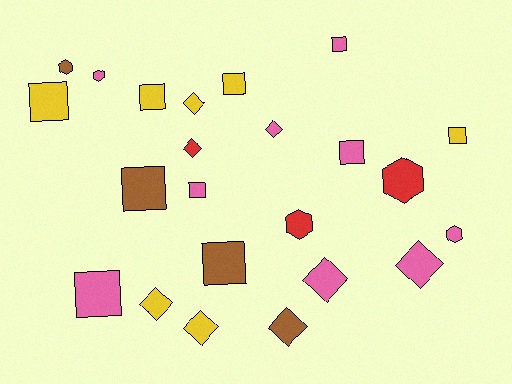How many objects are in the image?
There are 23 objects.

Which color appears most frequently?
Pink, with 9 objects.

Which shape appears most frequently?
Square, with 10 objects.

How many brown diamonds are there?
There is 1 brown diamond.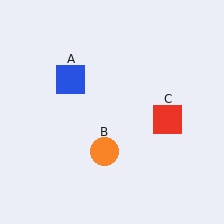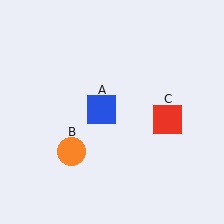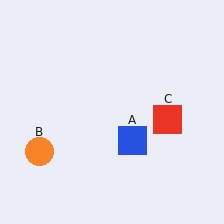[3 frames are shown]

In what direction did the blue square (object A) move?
The blue square (object A) moved down and to the right.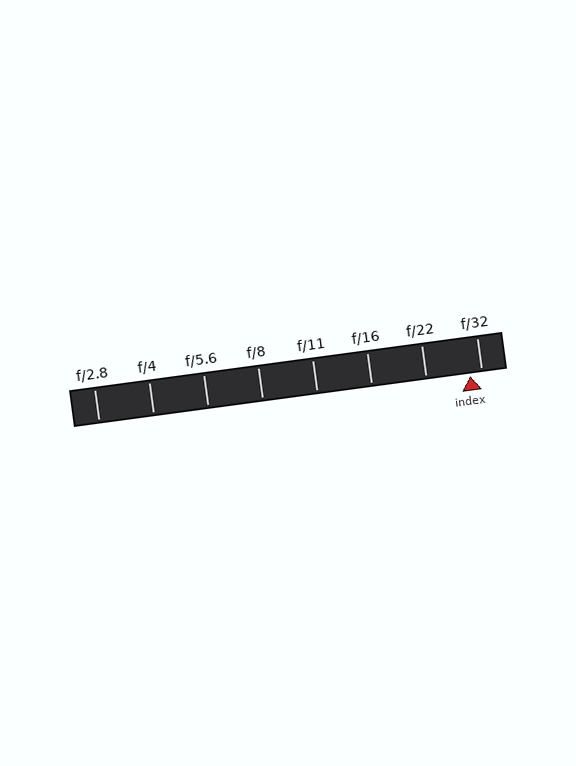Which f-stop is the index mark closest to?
The index mark is closest to f/32.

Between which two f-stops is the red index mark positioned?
The index mark is between f/22 and f/32.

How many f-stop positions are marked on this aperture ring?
There are 8 f-stop positions marked.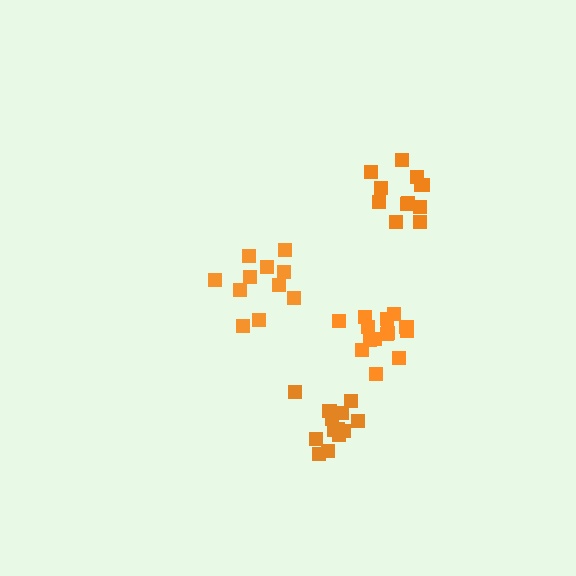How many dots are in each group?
Group 1: 14 dots, Group 2: 11 dots, Group 3: 13 dots, Group 4: 12 dots (50 total).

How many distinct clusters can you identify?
There are 4 distinct clusters.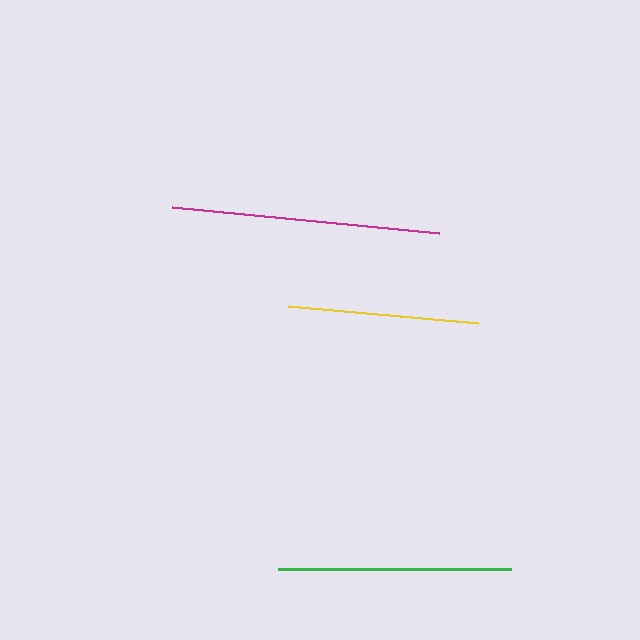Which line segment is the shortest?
The yellow line is the shortest at approximately 191 pixels.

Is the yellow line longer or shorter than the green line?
The green line is longer than the yellow line.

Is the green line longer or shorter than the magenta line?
The magenta line is longer than the green line.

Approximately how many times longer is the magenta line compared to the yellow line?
The magenta line is approximately 1.4 times the length of the yellow line.